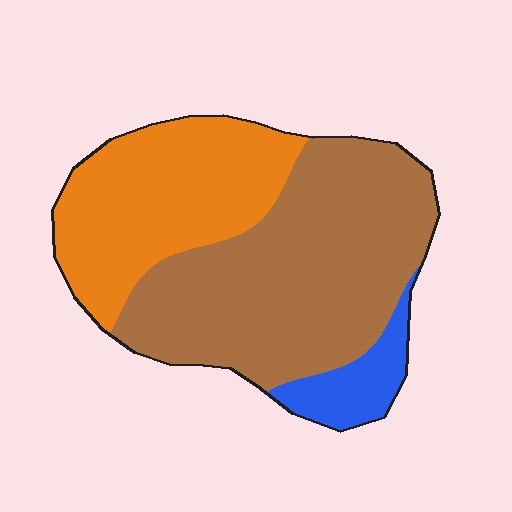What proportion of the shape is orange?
Orange covers roughly 35% of the shape.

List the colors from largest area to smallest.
From largest to smallest: brown, orange, blue.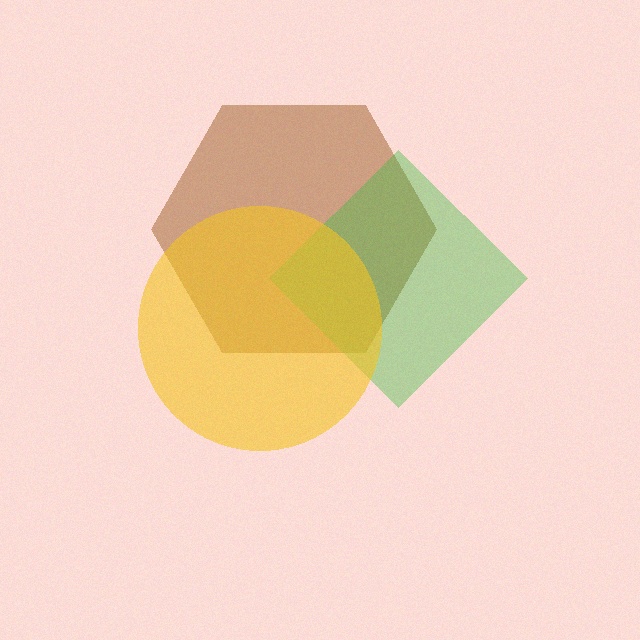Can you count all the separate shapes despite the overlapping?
Yes, there are 3 separate shapes.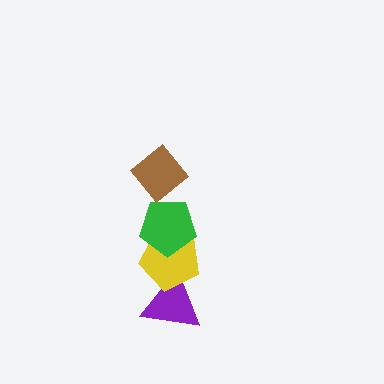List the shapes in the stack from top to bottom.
From top to bottom: the brown diamond, the green pentagon, the yellow pentagon, the purple triangle.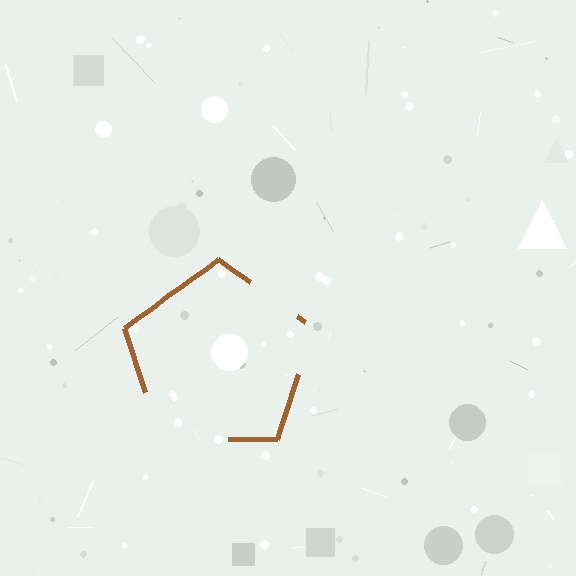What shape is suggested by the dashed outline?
The dashed outline suggests a pentagon.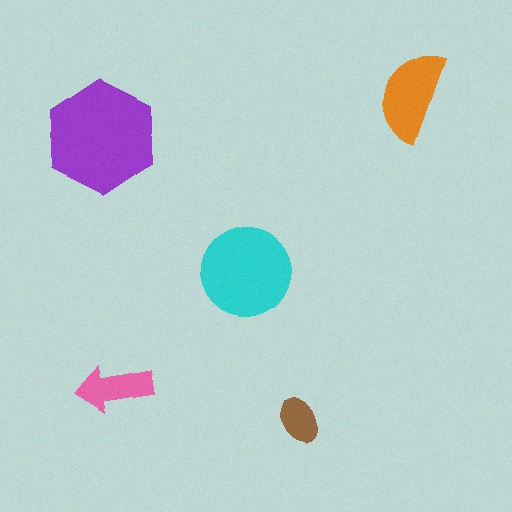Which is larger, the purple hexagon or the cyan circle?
The purple hexagon.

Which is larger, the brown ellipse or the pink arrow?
The pink arrow.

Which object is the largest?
The purple hexagon.